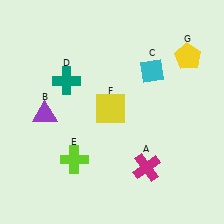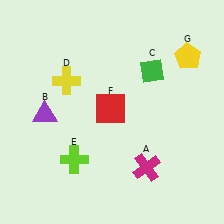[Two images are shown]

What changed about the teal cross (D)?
In Image 1, D is teal. In Image 2, it changed to yellow.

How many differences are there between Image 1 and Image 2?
There are 3 differences between the two images.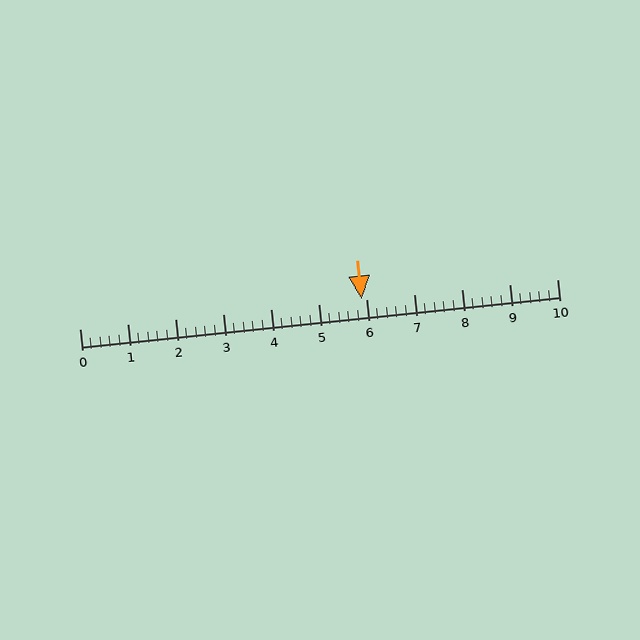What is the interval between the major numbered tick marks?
The major tick marks are spaced 1 units apart.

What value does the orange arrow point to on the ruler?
The orange arrow points to approximately 5.9.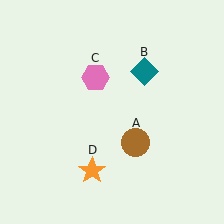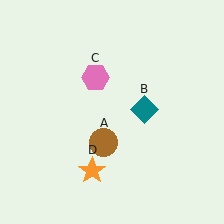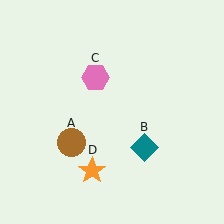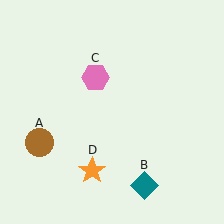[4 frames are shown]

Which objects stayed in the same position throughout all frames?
Pink hexagon (object C) and orange star (object D) remained stationary.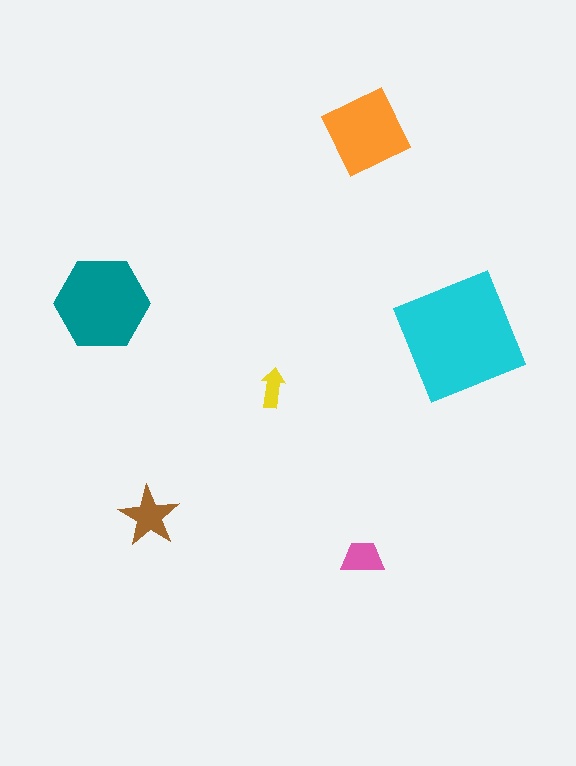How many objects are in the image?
There are 6 objects in the image.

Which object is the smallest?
The yellow arrow.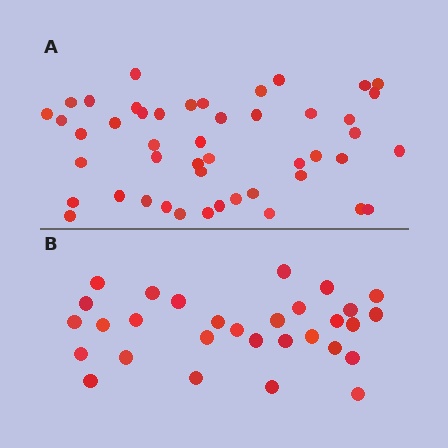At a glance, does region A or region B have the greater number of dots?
Region A (the top region) has more dots.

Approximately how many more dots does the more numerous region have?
Region A has approximately 15 more dots than region B.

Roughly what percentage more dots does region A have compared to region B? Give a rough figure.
About 55% more.